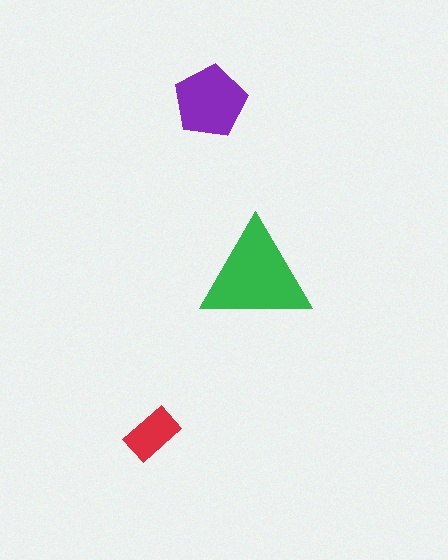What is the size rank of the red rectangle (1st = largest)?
3rd.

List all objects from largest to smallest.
The green triangle, the purple pentagon, the red rectangle.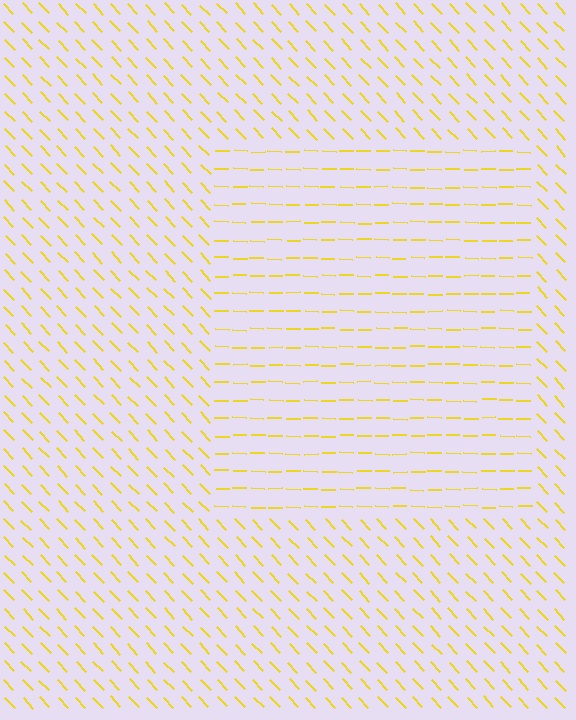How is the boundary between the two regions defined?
The boundary is defined purely by a change in line orientation (approximately 45 degrees difference). All lines are the same color and thickness.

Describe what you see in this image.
The image is filled with small yellow line segments. A rectangle region in the image has lines oriented differently from the surrounding lines, creating a visible texture boundary.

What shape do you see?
I see a rectangle.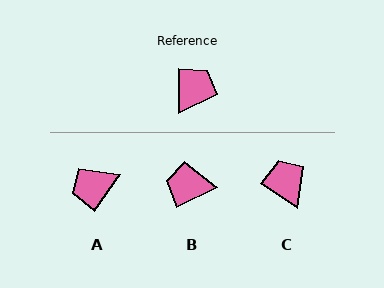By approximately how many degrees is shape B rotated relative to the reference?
Approximately 115 degrees counter-clockwise.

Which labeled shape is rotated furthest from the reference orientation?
A, about 145 degrees away.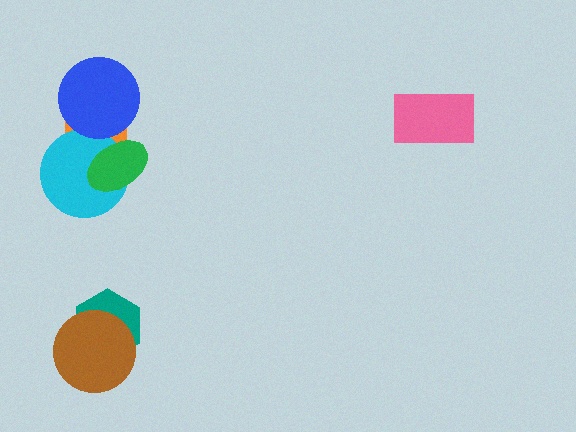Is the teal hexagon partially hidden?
Yes, it is partially covered by another shape.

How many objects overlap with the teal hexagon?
1 object overlaps with the teal hexagon.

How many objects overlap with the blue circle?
1 object overlaps with the blue circle.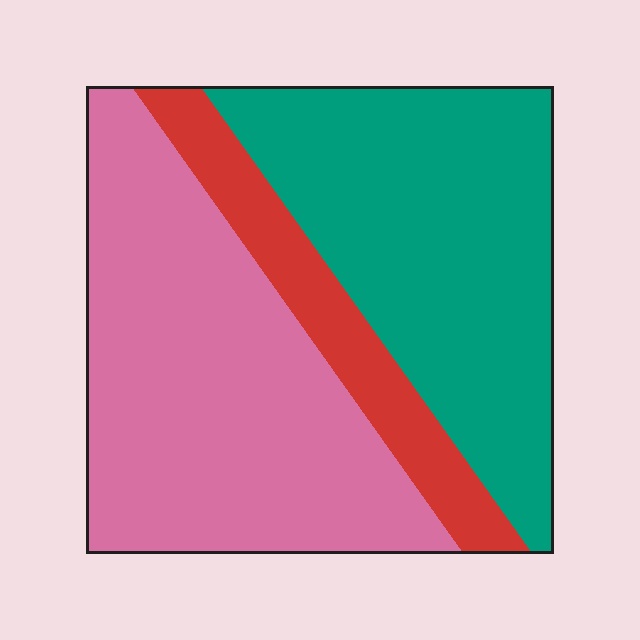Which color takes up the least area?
Red, at roughly 15%.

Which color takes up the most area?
Pink, at roughly 45%.